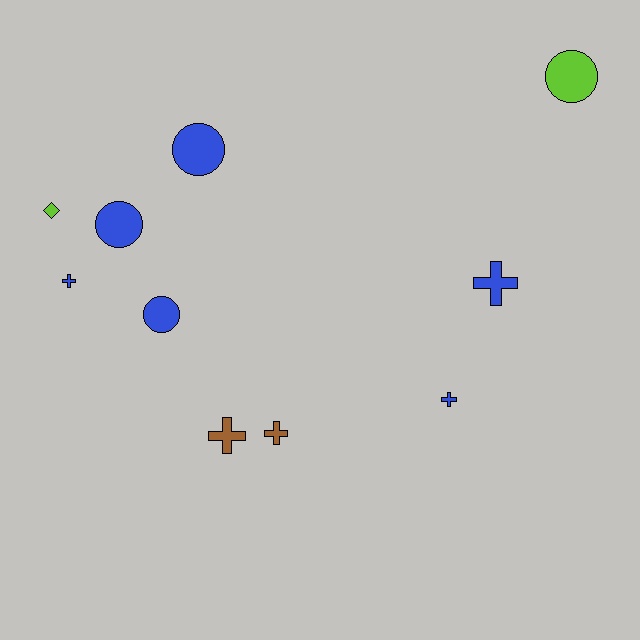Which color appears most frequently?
Blue, with 6 objects.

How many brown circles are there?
There are no brown circles.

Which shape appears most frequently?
Cross, with 5 objects.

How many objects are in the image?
There are 10 objects.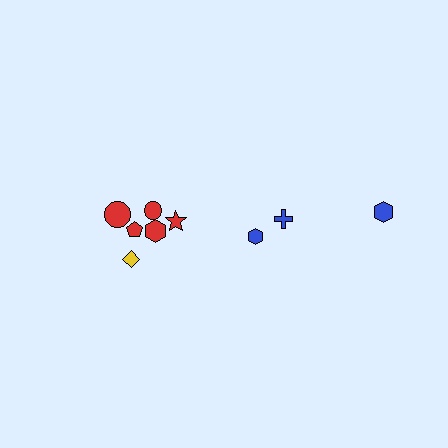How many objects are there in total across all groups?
There are 9 objects.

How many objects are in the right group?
There are 3 objects.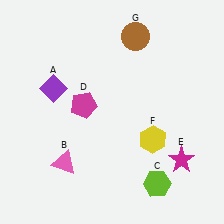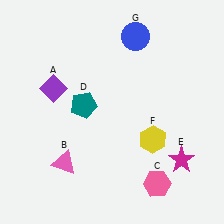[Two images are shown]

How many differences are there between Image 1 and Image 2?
There are 3 differences between the two images.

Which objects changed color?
C changed from lime to pink. D changed from magenta to teal. G changed from brown to blue.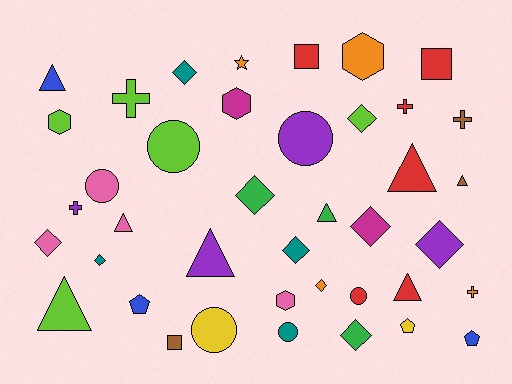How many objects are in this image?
There are 40 objects.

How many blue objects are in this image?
There are 3 blue objects.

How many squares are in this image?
There are 3 squares.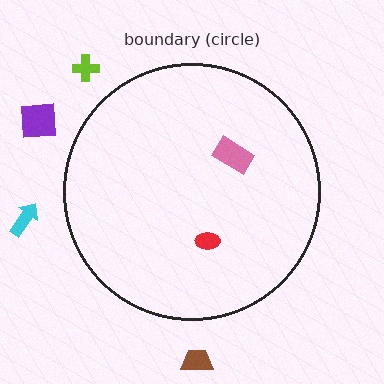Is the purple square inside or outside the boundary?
Outside.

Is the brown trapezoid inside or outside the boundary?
Outside.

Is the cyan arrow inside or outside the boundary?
Outside.